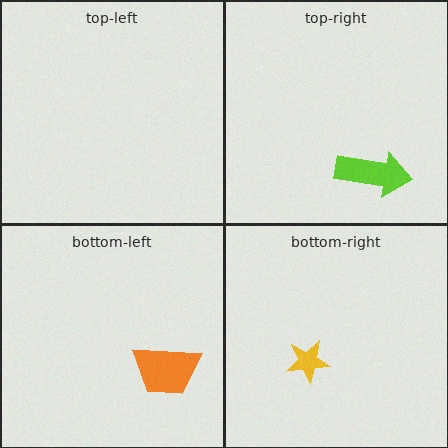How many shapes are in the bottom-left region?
1.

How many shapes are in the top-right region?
1.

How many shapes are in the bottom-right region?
1.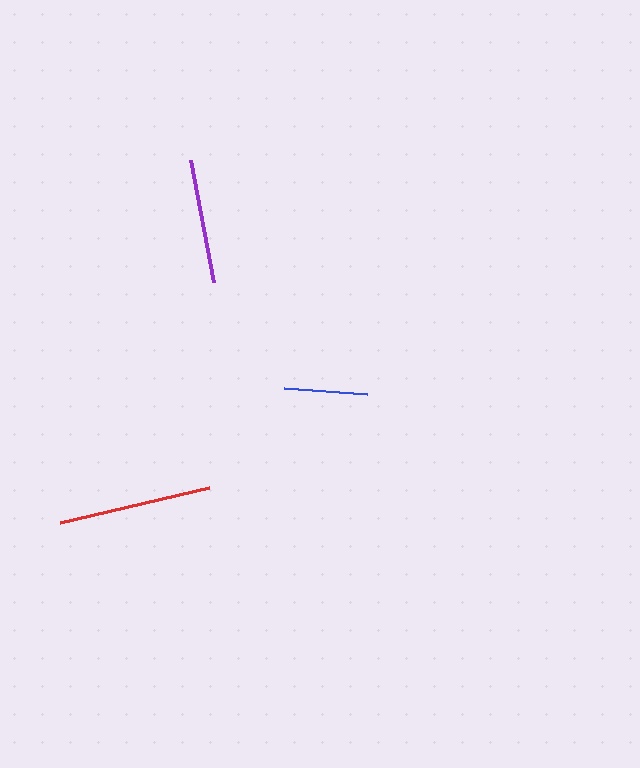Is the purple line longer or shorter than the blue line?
The purple line is longer than the blue line.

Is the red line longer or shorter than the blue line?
The red line is longer than the blue line.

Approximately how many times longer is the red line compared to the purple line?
The red line is approximately 1.2 times the length of the purple line.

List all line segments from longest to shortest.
From longest to shortest: red, purple, blue.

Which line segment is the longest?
The red line is the longest at approximately 153 pixels.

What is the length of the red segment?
The red segment is approximately 153 pixels long.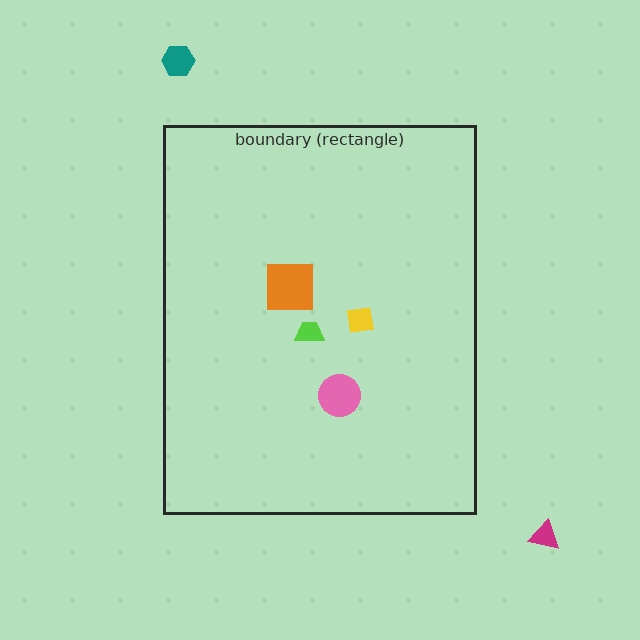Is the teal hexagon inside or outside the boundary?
Outside.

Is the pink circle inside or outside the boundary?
Inside.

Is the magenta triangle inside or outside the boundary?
Outside.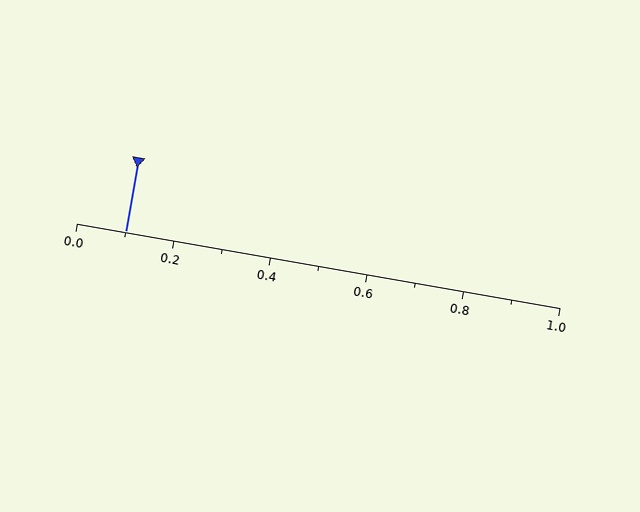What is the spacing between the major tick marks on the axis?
The major ticks are spaced 0.2 apart.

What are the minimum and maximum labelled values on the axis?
The axis runs from 0.0 to 1.0.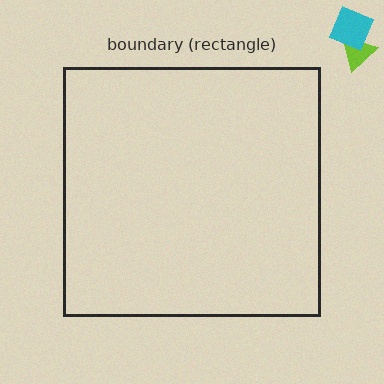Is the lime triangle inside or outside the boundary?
Outside.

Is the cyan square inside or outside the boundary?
Outside.